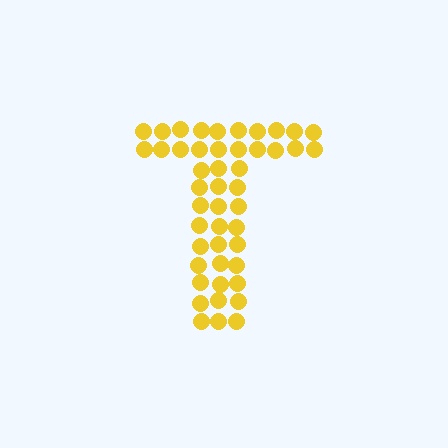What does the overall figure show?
The overall figure shows the letter T.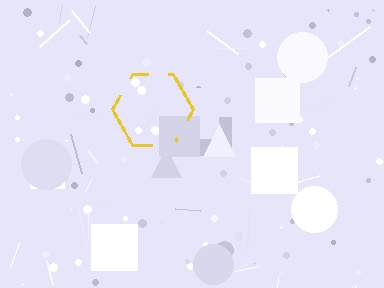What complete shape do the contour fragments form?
The contour fragments form a hexagon.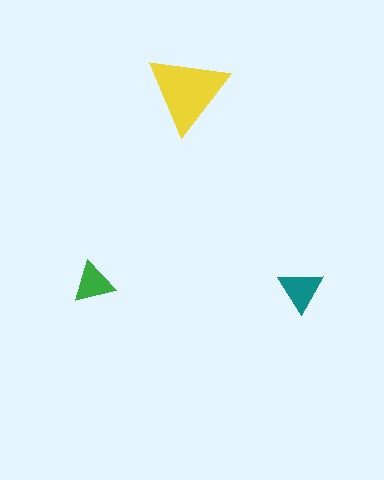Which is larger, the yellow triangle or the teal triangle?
The yellow one.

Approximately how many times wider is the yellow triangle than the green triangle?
About 2 times wider.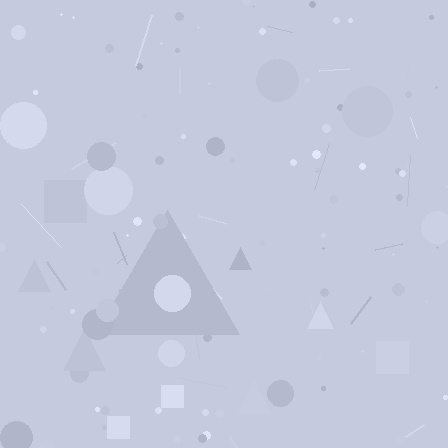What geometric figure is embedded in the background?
A triangle is embedded in the background.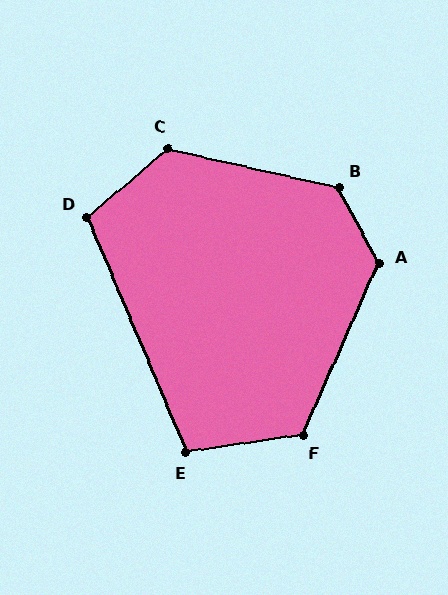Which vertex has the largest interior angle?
B, at approximately 131 degrees.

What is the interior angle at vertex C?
Approximately 127 degrees (obtuse).